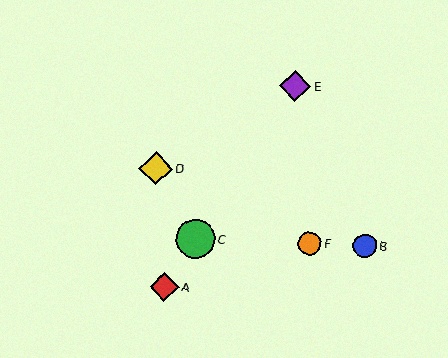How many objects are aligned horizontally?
3 objects (B, C, F) are aligned horizontally.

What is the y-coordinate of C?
Object C is at y≈239.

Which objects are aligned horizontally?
Objects B, C, F are aligned horizontally.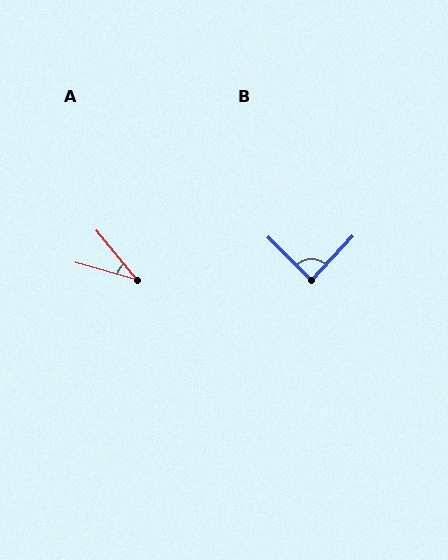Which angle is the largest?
B, at approximately 88 degrees.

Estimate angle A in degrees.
Approximately 35 degrees.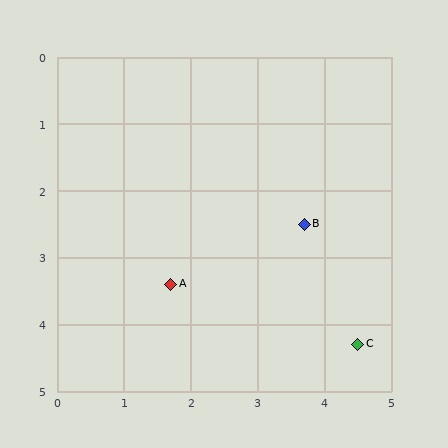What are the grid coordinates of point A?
Point A is at approximately (1.7, 3.4).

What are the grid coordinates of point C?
Point C is at approximately (4.5, 4.3).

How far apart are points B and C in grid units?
Points B and C are about 2.0 grid units apart.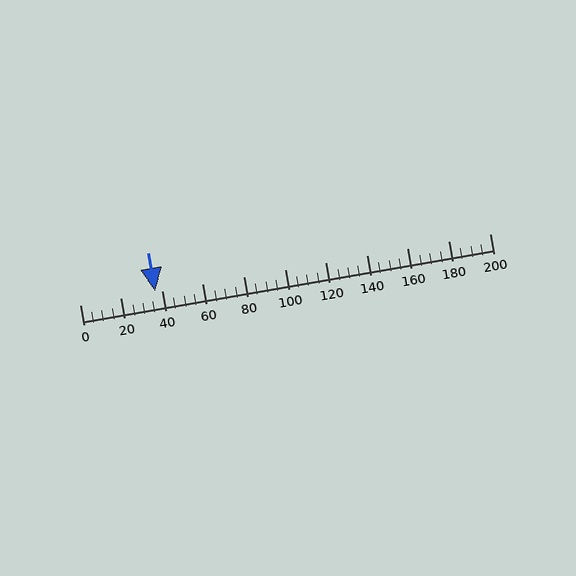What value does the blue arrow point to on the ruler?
The blue arrow points to approximately 37.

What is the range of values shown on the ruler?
The ruler shows values from 0 to 200.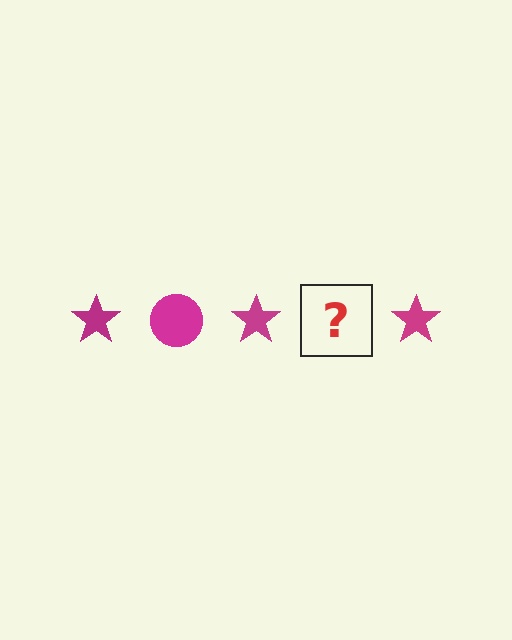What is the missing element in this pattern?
The missing element is a magenta circle.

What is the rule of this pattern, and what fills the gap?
The rule is that the pattern cycles through star, circle shapes in magenta. The gap should be filled with a magenta circle.